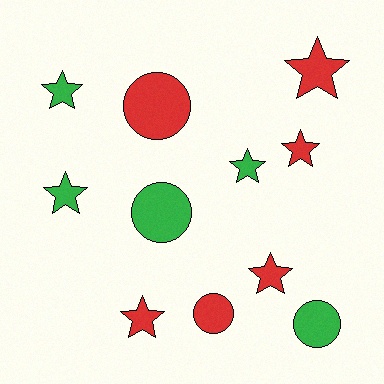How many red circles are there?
There are 2 red circles.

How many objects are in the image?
There are 11 objects.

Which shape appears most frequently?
Star, with 7 objects.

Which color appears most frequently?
Red, with 6 objects.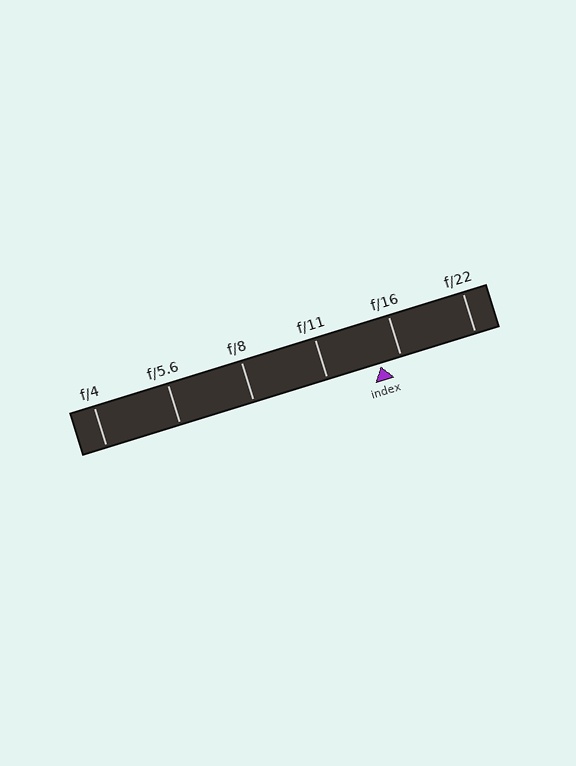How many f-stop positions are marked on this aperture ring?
There are 6 f-stop positions marked.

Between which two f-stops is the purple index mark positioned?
The index mark is between f/11 and f/16.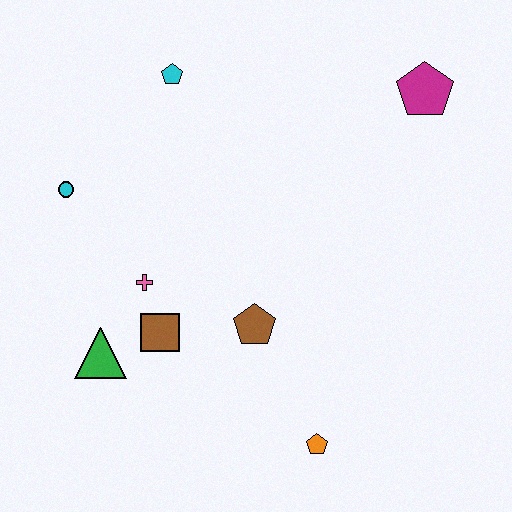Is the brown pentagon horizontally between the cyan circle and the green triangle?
No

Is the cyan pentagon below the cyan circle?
No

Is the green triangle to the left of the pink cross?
Yes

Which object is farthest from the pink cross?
The magenta pentagon is farthest from the pink cross.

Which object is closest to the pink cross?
The brown square is closest to the pink cross.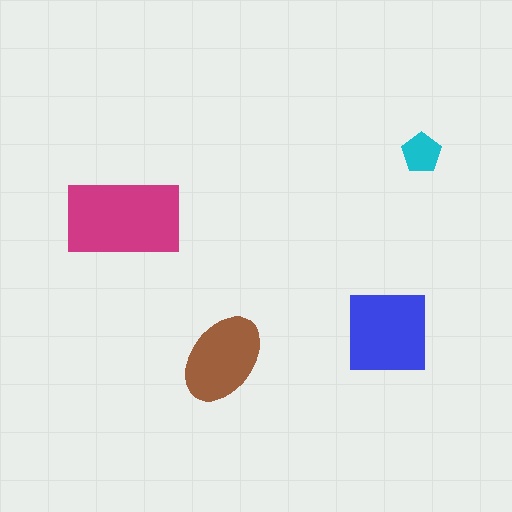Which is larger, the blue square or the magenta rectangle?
The magenta rectangle.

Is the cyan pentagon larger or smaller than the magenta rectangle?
Smaller.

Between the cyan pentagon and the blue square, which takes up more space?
The blue square.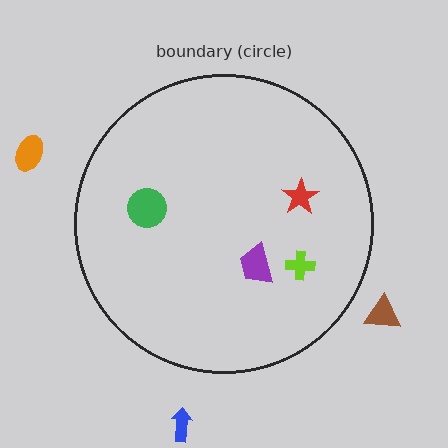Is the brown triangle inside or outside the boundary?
Outside.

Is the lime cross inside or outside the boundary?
Inside.